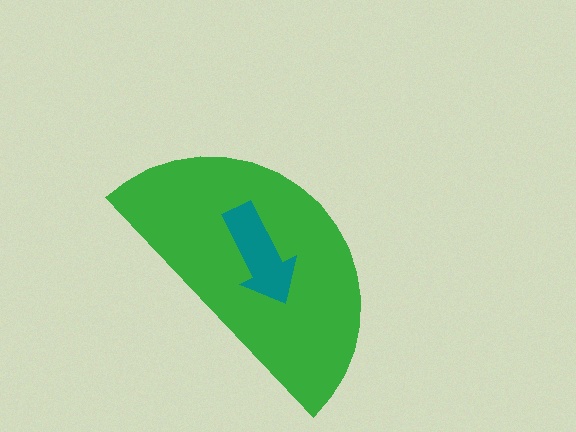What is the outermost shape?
The green semicircle.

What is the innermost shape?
The teal arrow.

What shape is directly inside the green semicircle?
The teal arrow.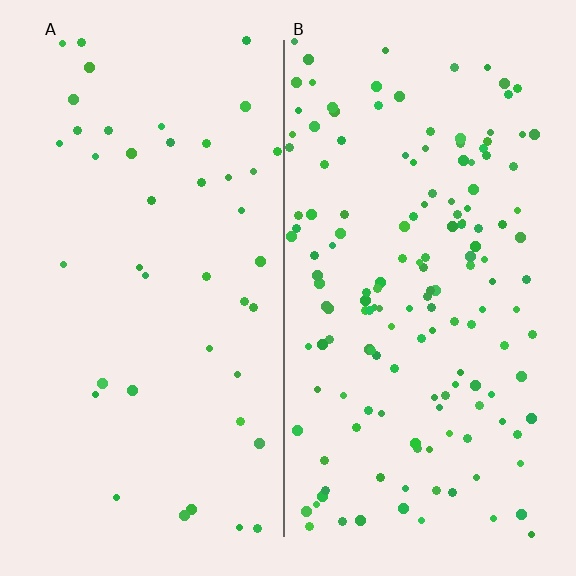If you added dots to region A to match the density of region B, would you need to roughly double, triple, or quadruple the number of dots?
Approximately quadruple.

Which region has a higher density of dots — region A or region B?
B (the right).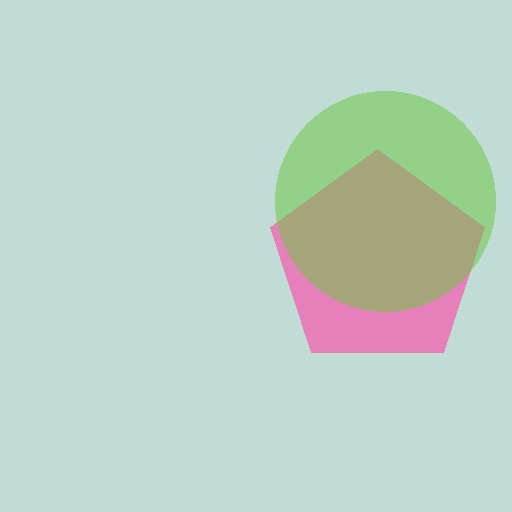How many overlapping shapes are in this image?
There are 2 overlapping shapes in the image.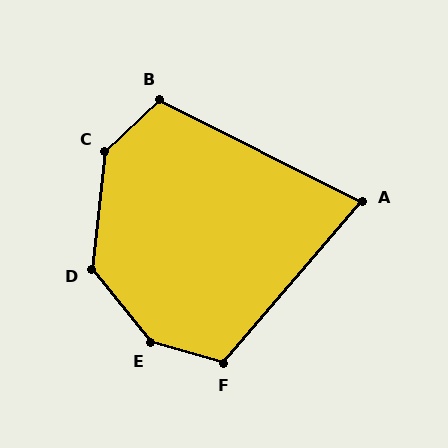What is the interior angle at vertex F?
Approximately 115 degrees (obtuse).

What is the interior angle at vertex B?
Approximately 110 degrees (obtuse).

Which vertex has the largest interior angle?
E, at approximately 144 degrees.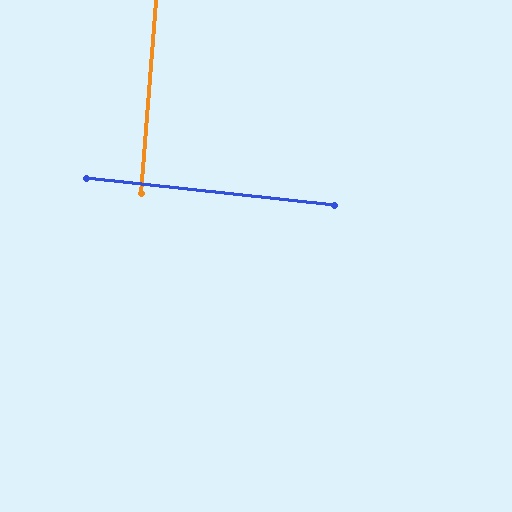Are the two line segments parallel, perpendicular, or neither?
Perpendicular — they meet at approximately 88°.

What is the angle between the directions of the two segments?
Approximately 88 degrees.